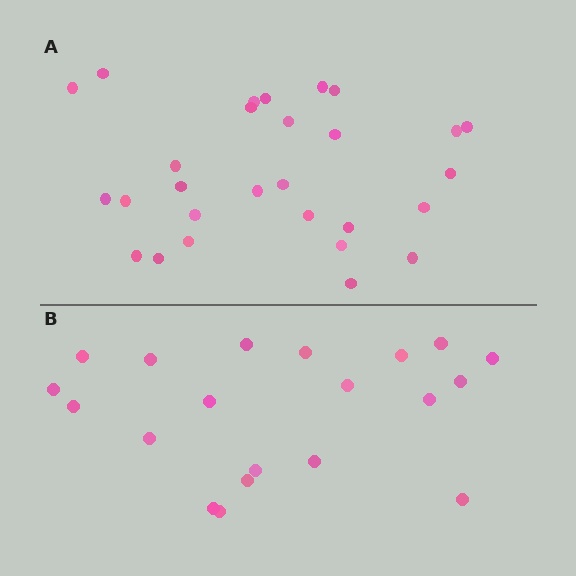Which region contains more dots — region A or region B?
Region A (the top region) has more dots.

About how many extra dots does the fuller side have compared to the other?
Region A has roughly 8 or so more dots than region B.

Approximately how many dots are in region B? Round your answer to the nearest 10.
About 20 dots.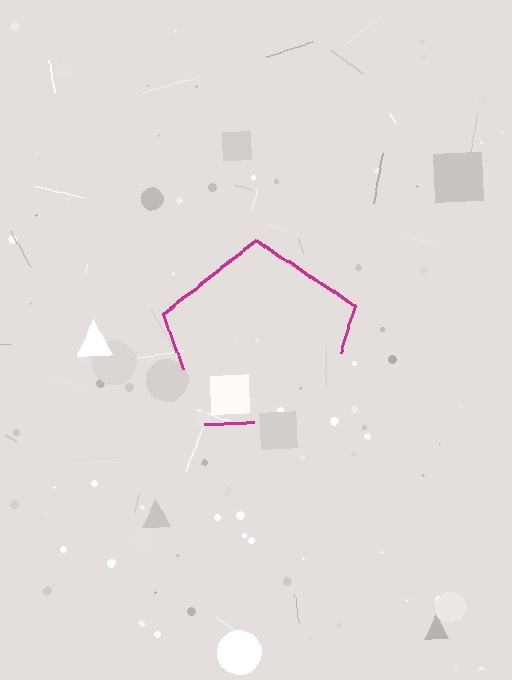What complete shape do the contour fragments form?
The contour fragments form a pentagon.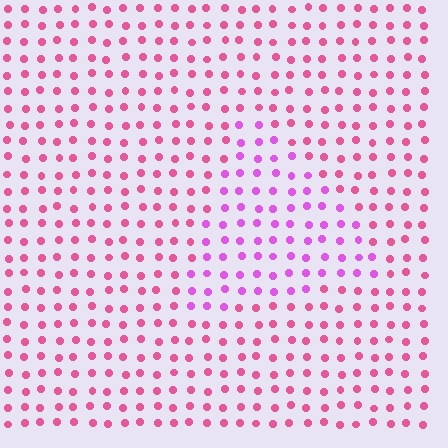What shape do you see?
I see a triangle.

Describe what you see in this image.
The image is filled with small pink elements in a uniform arrangement. A triangle-shaped region is visible where the elements are tinted to a slightly different hue, forming a subtle color boundary.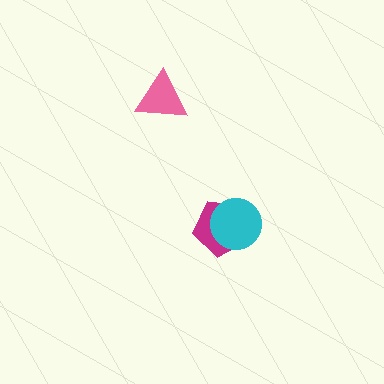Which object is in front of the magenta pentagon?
The cyan circle is in front of the magenta pentagon.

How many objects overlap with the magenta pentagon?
1 object overlaps with the magenta pentagon.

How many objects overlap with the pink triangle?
0 objects overlap with the pink triangle.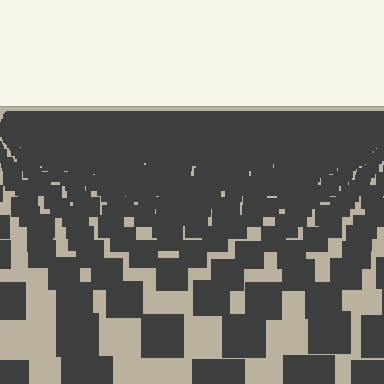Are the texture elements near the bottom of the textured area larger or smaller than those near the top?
Larger. Near the bottom, elements are closer to the viewer and appear at a bigger on-screen size.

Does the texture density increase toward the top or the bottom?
Density increases toward the top.